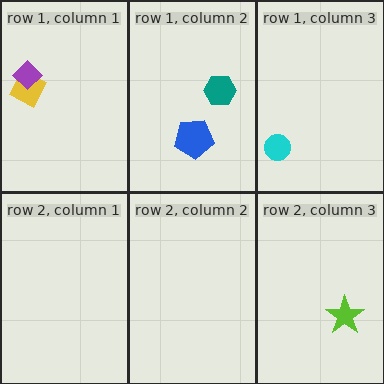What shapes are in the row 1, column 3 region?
The cyan circle.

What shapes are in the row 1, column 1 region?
The yellow square, the purple diamond.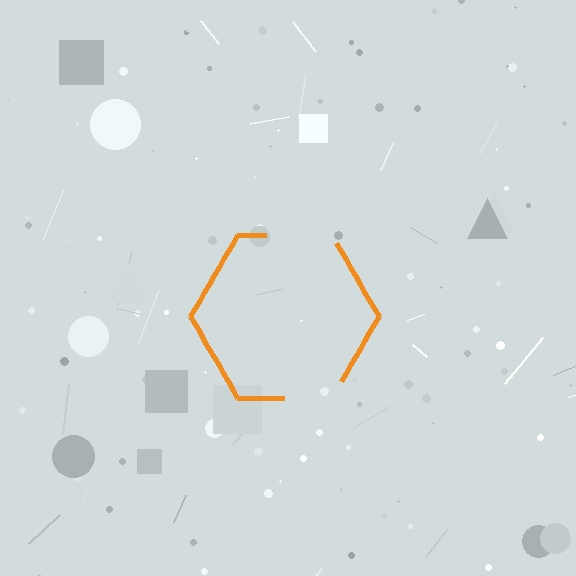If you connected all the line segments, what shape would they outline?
They would outline a hexagon.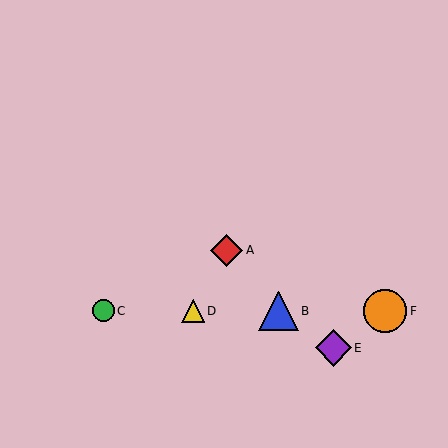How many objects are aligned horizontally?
4 objects (B, C, D, F) are aligned horizontally.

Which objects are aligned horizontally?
Objects B, C, D, F are aligned horizontally.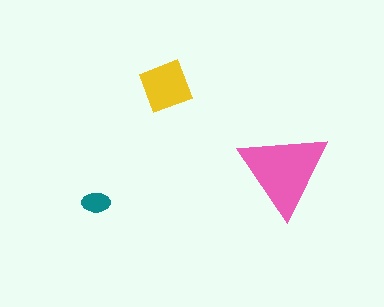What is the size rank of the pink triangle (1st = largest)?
1st.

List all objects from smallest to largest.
The teal ellipse, the yellow diamond, the pink triangle.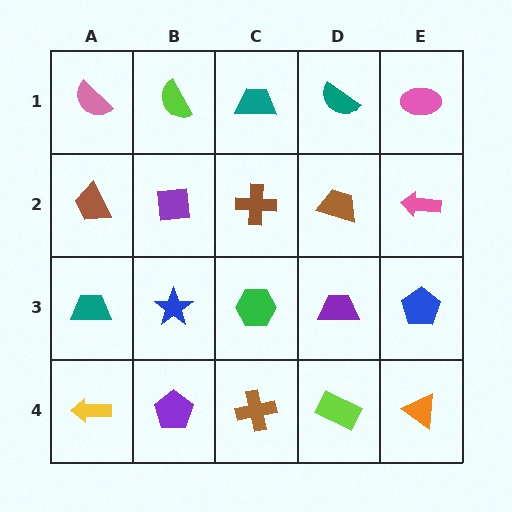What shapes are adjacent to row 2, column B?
A lime semicircle (row 1, column B), a blue star (row 3, column B), a brown trapezoid (row 2, column A), a brown cross (row 2, column C).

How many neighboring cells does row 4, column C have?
3.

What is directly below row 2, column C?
A green hexagon.